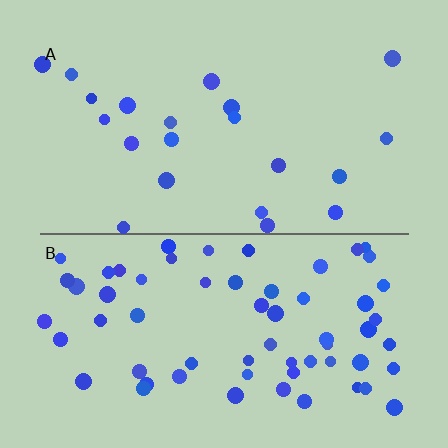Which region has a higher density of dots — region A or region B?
B (the bottom).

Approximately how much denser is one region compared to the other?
Approximately 3.0× — region B over region A.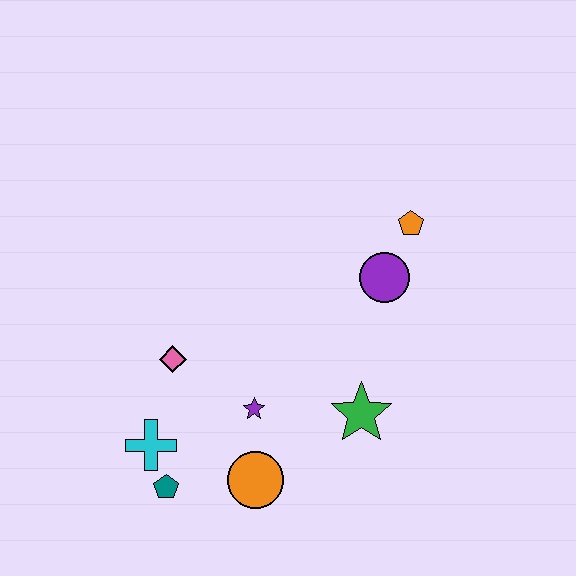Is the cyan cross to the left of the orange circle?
Yes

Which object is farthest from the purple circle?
The teal pentagon is farthest from the purple circle.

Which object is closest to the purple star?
The orange circle is closest to the purple star.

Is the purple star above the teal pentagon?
Yes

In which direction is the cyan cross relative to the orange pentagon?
The cyan cross is to the left of the orange pentagon.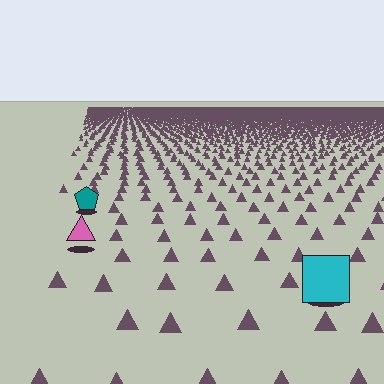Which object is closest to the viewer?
The cyan square is closest. The texture marks near it are larger and more spread out.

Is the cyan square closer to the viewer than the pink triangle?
Yes. The cyan square is closer — you can tell from the texture gradient: the ground texture is coarser near it.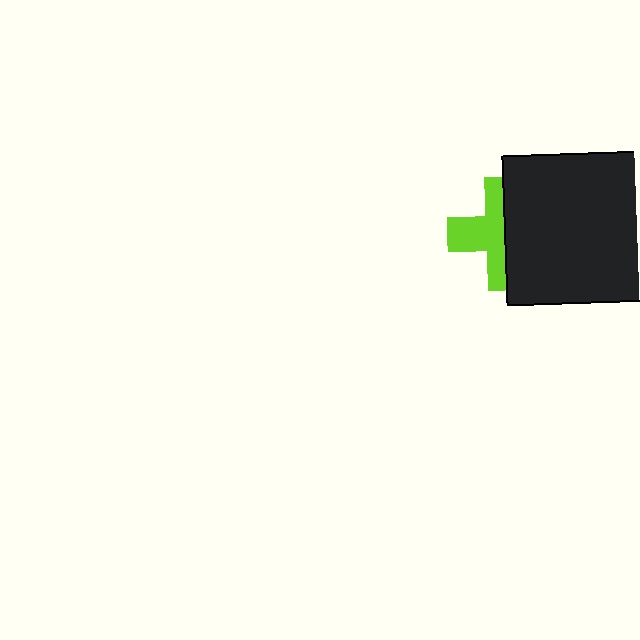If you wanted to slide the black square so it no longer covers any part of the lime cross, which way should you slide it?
Slide it right — that is the most direct way to separate the two shapes.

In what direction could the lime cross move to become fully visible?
The lime cross could move left. That would shift it out from behind the black square entirely.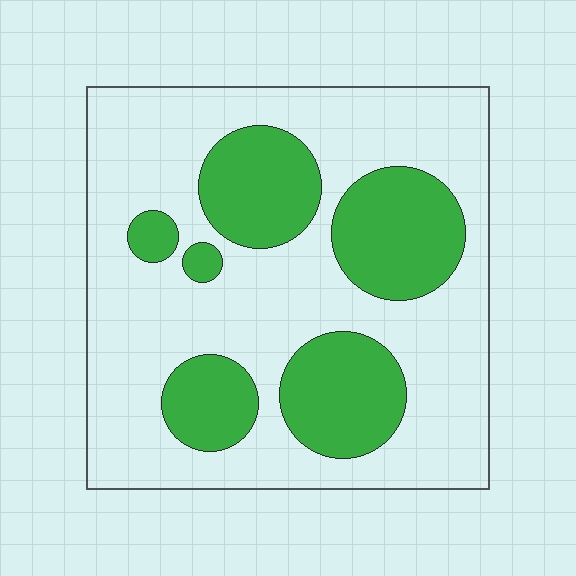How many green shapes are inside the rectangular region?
6.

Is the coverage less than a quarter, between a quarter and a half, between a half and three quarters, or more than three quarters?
Between a quarter and a half.